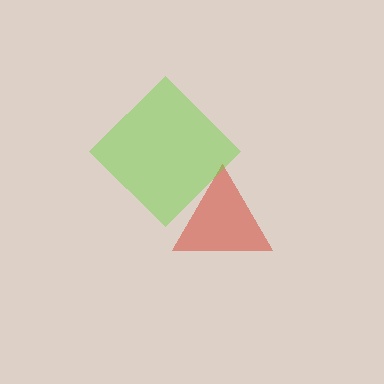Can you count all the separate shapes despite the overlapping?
Yes, there are 2 separate shapes.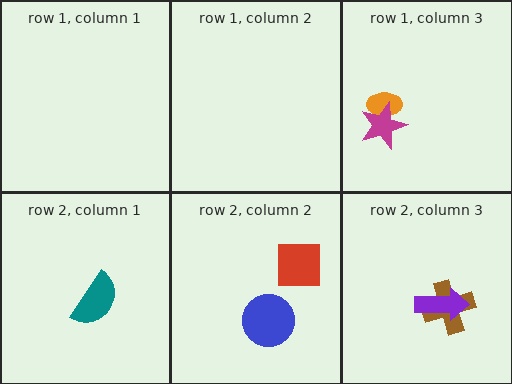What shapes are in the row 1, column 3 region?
The orange ellipse, the magenta star.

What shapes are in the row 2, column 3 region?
The brown cross, the purple arrow.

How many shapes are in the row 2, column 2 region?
2.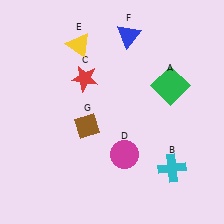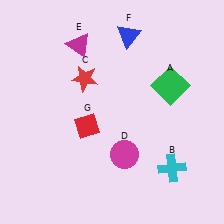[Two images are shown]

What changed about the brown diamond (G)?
In Image 1, G is brown. In Image 2, it changed to red.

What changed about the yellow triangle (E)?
In Image 1, E is yellow. In Image 2, it changed to magenta.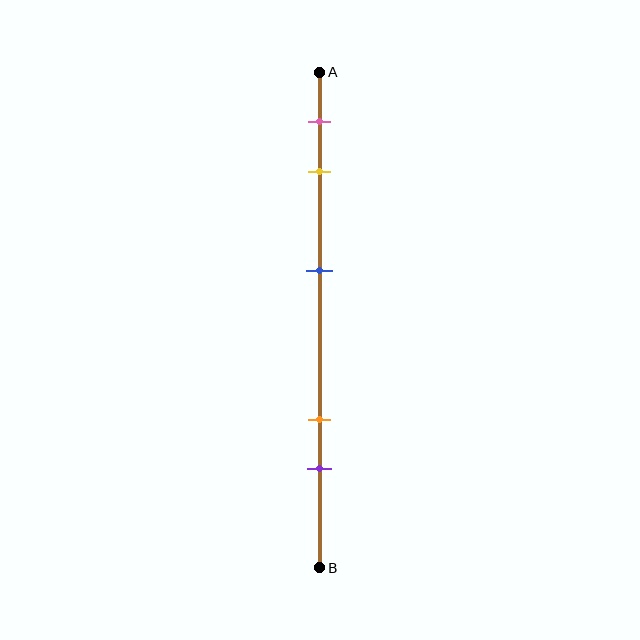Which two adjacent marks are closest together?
The pink and yellow marks are the closest adjacent pair.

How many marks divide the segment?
There are 5 marks dividing the segment.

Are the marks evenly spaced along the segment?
No, the marks are not evenly spaced.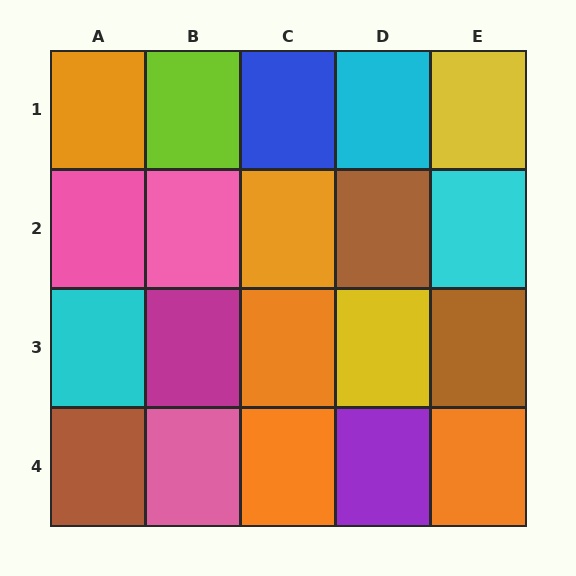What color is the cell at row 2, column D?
Brown.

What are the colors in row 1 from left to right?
Orange, lime, blue, cyan, yellow.